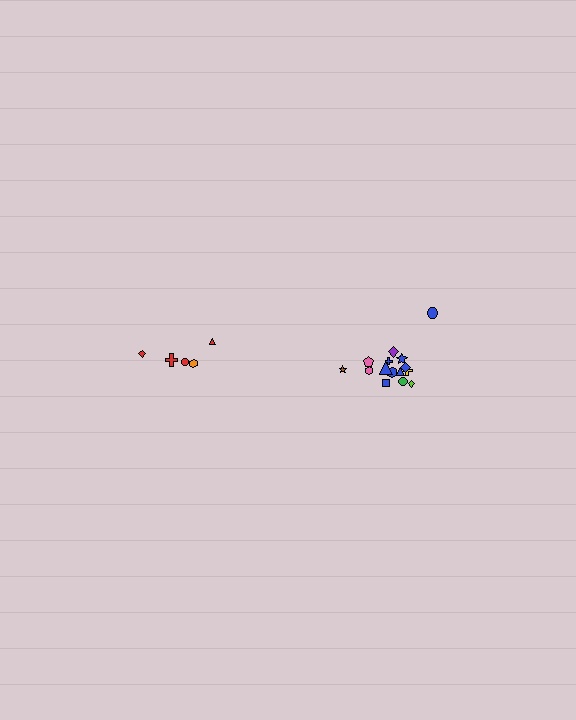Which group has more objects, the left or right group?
The right group.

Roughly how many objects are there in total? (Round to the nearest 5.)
Roughly 20 objects in total.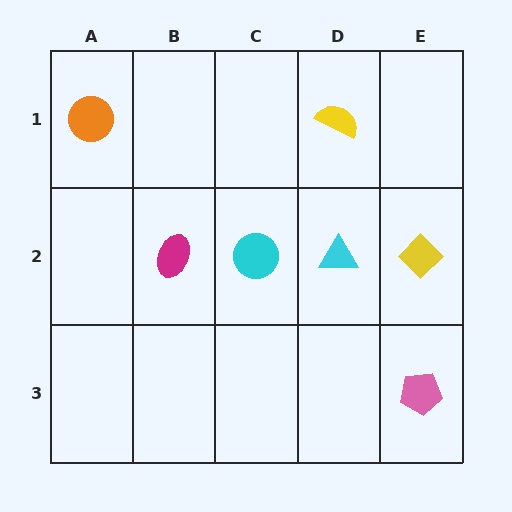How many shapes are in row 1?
2 shapes.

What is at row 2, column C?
A cyan circle.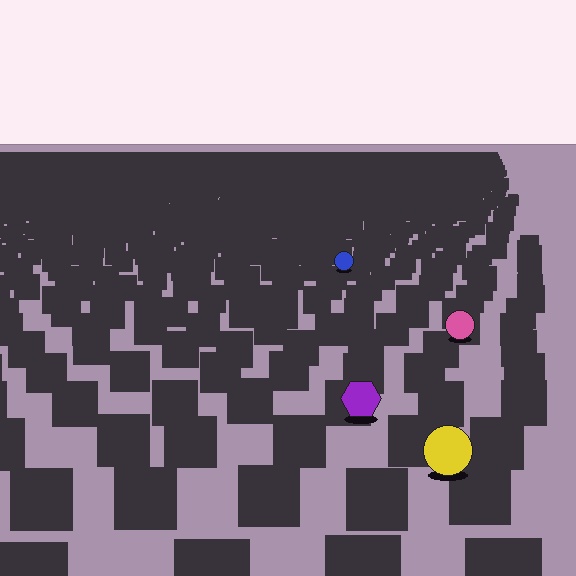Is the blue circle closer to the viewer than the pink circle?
No. The pink circle is closer — you can tell from the texture gradient: the ground texture is coarser near it.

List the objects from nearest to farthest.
From nearest to farthest: the yellow circle, the purple hexagon, the pink circle, the blue circle.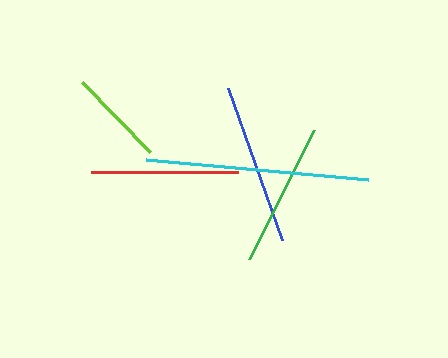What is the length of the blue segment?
The blue segment is approximately 161 pixels long.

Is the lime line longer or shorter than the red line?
The red line is longer than the lime line.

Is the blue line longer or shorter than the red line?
The blue line is longer than the red line.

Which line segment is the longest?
The cyan line is the longest at approximately 223 pixels.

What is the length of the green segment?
The green segment is approximately 144 pixels long.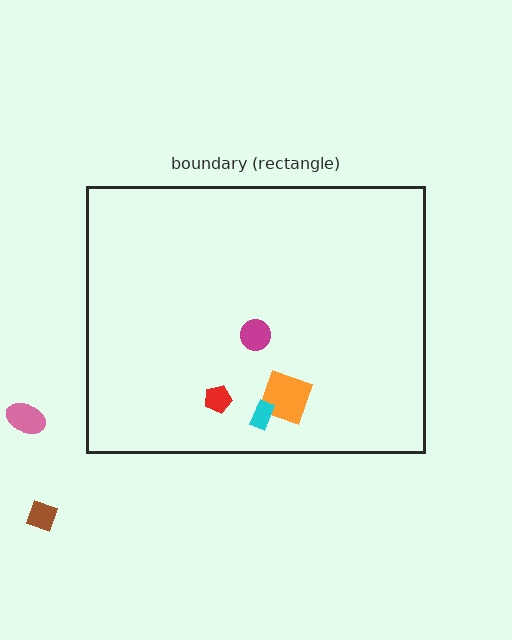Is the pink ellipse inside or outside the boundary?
Outside.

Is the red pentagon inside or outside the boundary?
Inside.